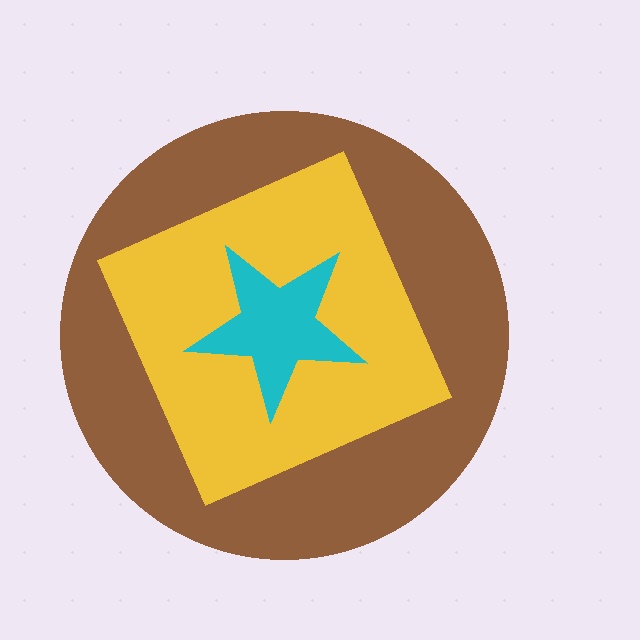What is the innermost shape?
The cyan star.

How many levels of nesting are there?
3.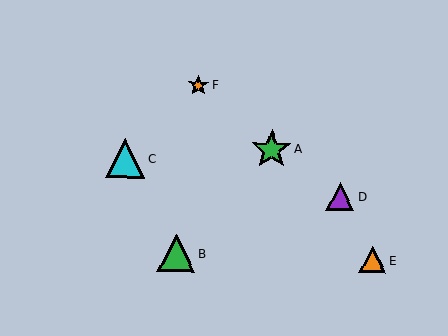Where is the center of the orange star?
The center of the orange star is at (198, 85).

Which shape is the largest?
The green star (labeled A) is the largest.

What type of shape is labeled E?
Shape E is an orange triangle.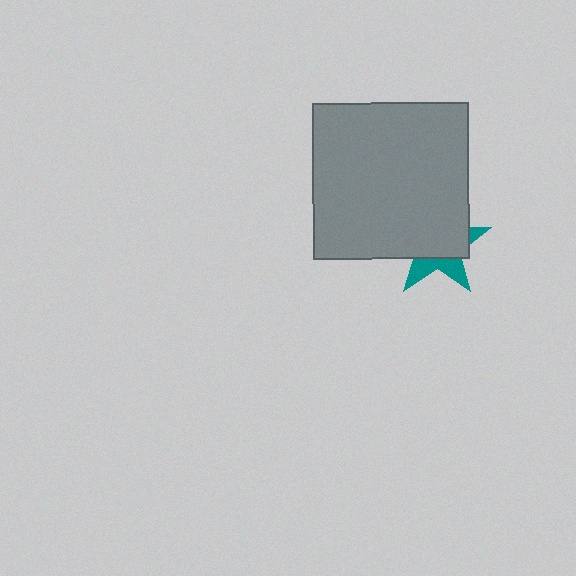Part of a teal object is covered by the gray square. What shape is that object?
It is a star.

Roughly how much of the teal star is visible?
A small part of it is visible (roughly 35%).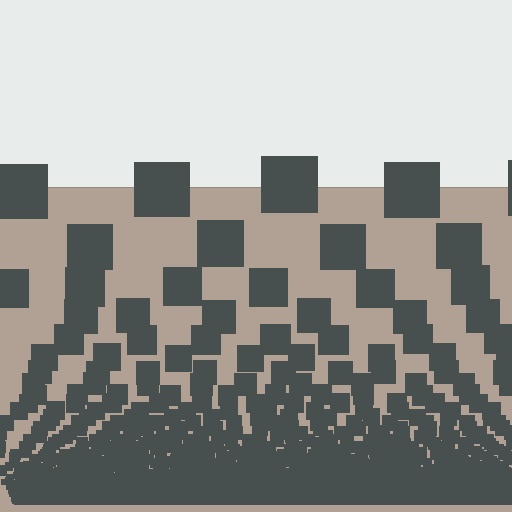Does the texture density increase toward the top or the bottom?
Density increases toward the bottom.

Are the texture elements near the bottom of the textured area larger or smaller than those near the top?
Smaller. The gradient is inverted — elements near the bottom are smaller and denser.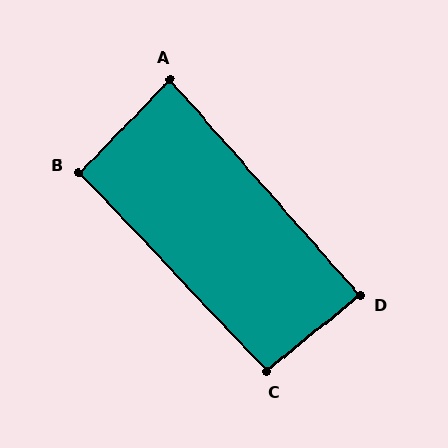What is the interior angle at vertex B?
Approximately 92 degrees (approximately right).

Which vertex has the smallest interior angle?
A, at approximately 86 degrees.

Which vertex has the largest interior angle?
C, at approximately 94 degrees.